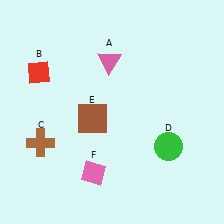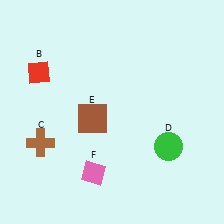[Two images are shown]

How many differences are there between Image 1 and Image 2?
There is 1 difference between the two images.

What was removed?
The pink triangle (A) was removed in Image 2.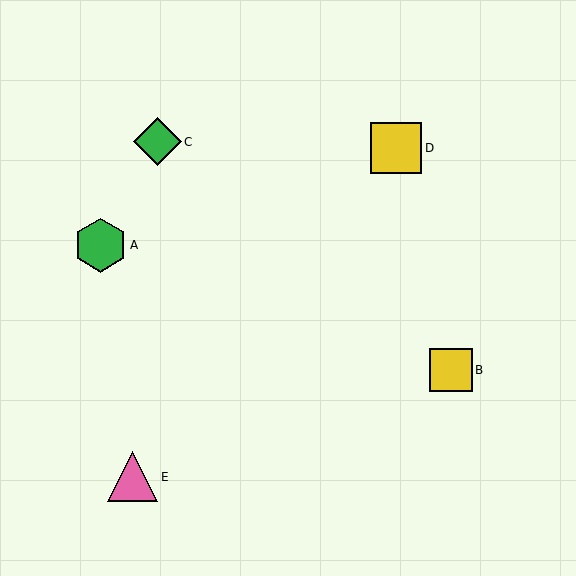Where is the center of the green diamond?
The center of the green diamond is at (157, 142).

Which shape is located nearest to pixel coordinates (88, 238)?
The green hexagon (labeled A) at (100, 245) is nearest to that location.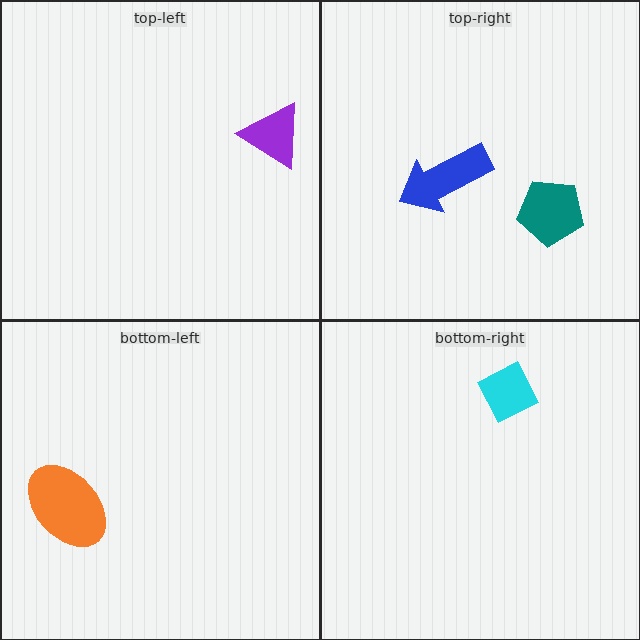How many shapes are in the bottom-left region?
1.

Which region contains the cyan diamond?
The bottom-right region.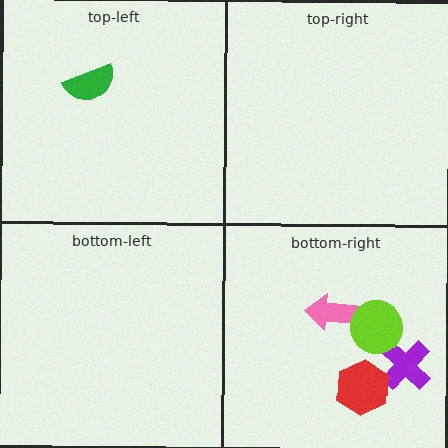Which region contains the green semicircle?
The top-left region.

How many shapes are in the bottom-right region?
4.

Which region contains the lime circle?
The bottom-right region.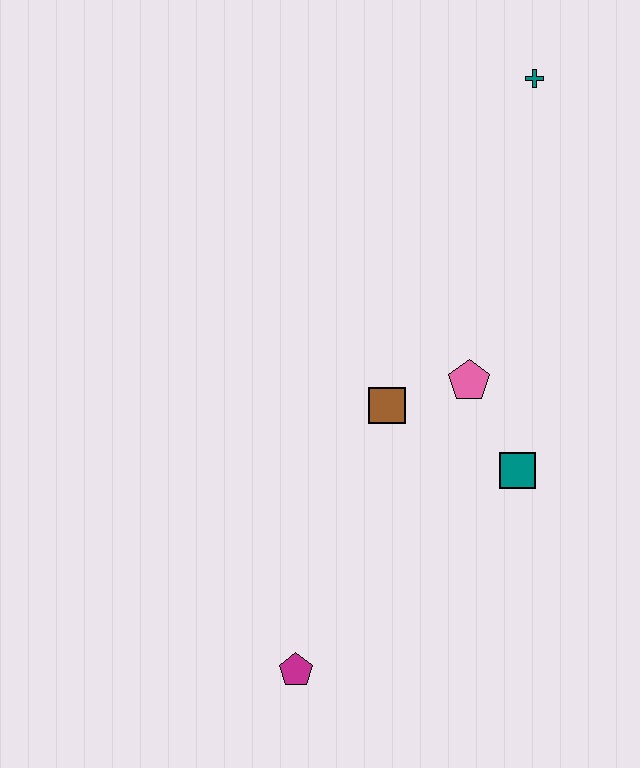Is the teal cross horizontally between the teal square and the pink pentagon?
No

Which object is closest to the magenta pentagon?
The brown square is closest to the magenta pentagon.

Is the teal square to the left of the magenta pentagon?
No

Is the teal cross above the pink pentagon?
Yes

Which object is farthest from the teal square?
The teal cross is farthest from the teal square.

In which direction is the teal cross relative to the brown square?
The teal cross is above the brown square.